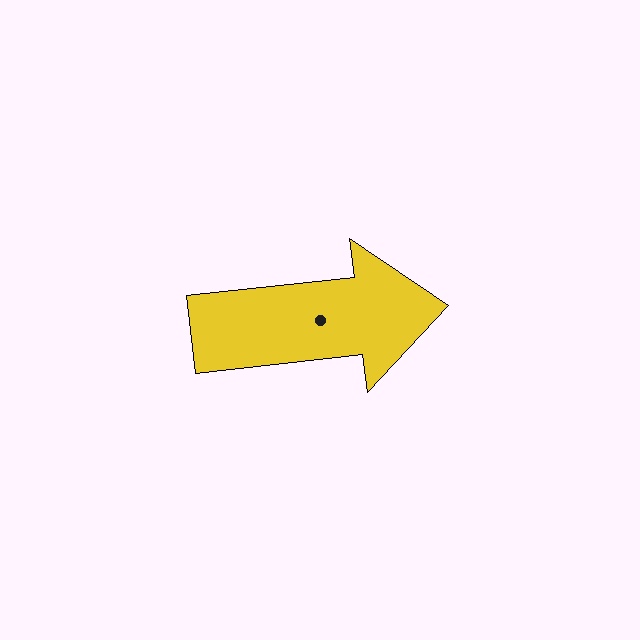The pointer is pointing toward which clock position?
Roughly 3 o'clock.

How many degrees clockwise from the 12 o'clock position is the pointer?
Approximately 84 degrees.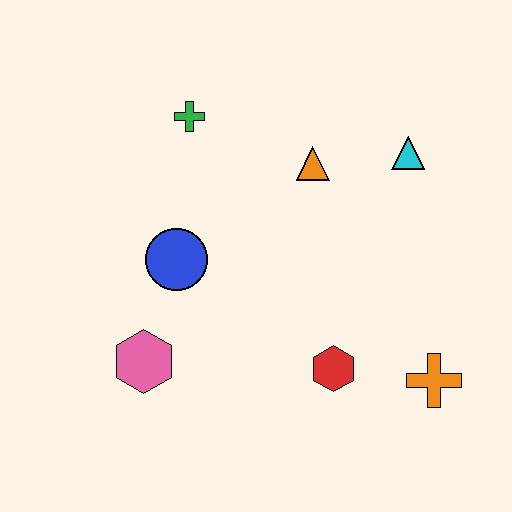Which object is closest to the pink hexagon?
The blue circle is closest to the pink hexagon.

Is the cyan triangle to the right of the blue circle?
Yes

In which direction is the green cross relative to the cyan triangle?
The green cross is to the left of the cyan triangle.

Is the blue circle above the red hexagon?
Yes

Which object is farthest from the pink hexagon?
The cyan triangle is farthest from the pink hexagon.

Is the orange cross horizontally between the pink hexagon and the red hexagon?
No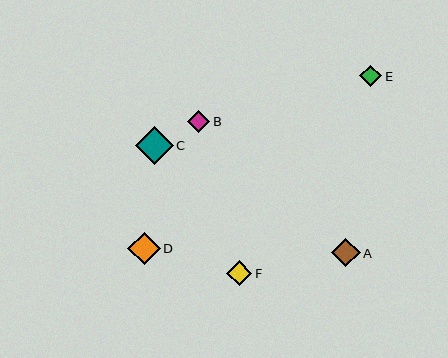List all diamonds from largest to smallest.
From largest to smallest: C, D, A, F, B, E.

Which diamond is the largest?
Diamond C is the largest with a size of approximately 37 pixels.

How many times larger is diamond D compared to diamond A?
Diamond D is approximately 1.1 times the size of diamond A.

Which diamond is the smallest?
Diamond E is the smallest with a size of approximately 22 pixels.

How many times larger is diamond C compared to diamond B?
Diamond C is approximately 1.7 times the size of diamond B.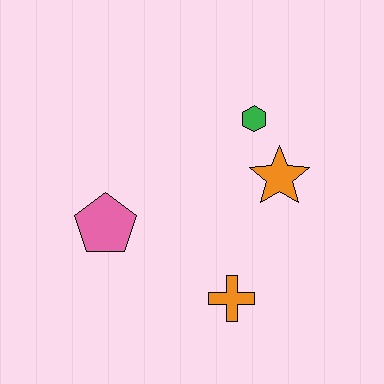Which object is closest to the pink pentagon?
The orange cross is closest to the pink pentagon.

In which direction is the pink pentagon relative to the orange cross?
The pink pentagon is to the left of the orange cross.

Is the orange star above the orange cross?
Yes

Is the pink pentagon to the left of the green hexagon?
Yes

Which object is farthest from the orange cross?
The green hexagon is farthest from the orange cross.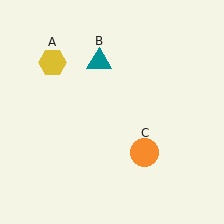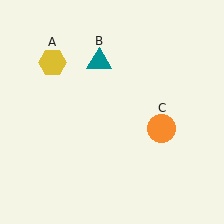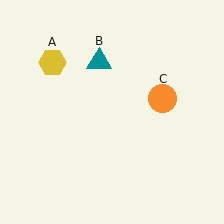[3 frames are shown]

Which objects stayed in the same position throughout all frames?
Yellow hexagon (object A) and teal triangle (object B) remained stationary.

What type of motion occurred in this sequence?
The orange circle (object C) rotated counterclockwise around the center of the scene.